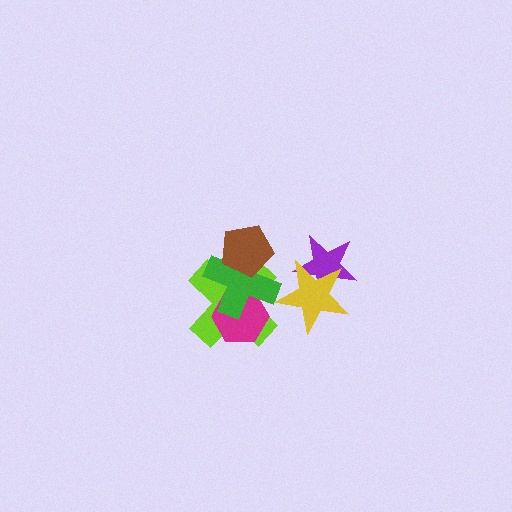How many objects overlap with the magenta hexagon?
2 objects overlap with the magenta hexagon.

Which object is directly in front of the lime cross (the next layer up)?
The magenta hexagon is directly in front of the lime cross.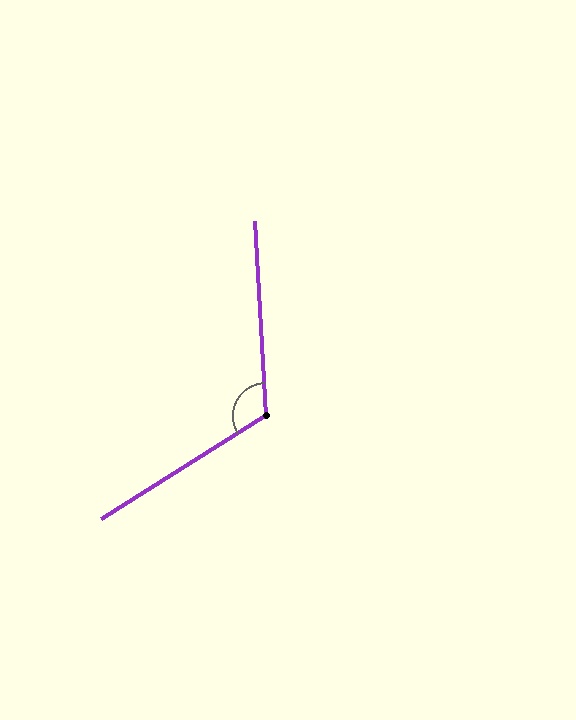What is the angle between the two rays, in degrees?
Approximately 119 degrees.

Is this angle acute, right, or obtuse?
It is obtuse.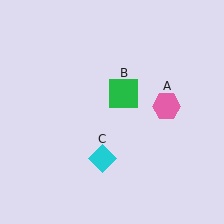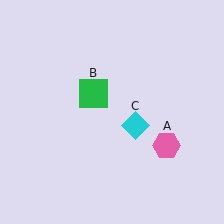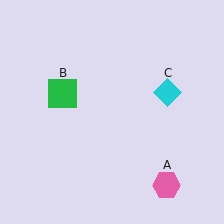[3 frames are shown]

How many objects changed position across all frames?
3 objects changed position: pink hexagon (object A), green square (object B), cyan diamond (object C).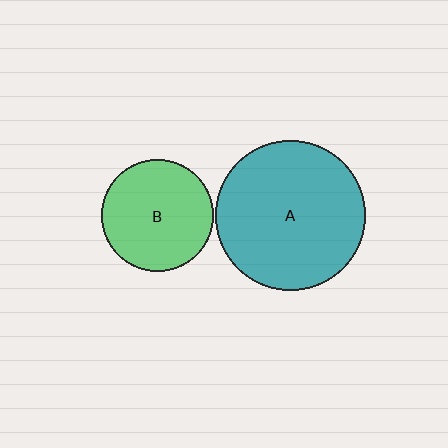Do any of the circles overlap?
No, none of the circles overlap.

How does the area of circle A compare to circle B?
Approximately 1.8 times.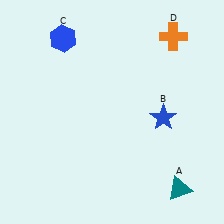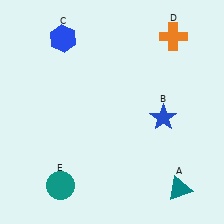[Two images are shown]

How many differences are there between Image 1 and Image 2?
There is 1 difference between the two images.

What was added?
A teal circle (E) was added in Image 2.